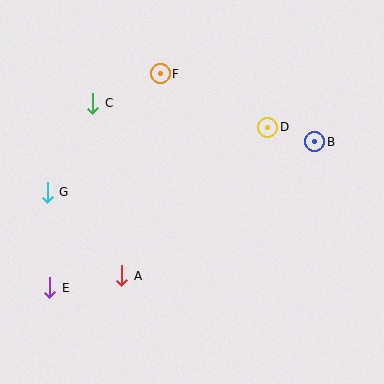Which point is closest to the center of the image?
Point D at (267, 127) is closest to the center.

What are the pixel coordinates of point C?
Point C is at (93, 103).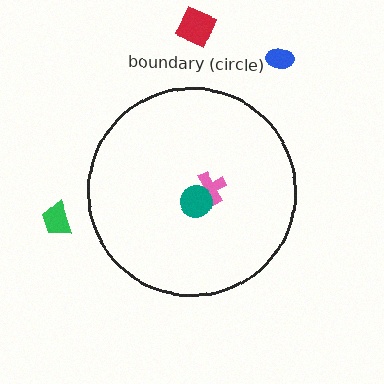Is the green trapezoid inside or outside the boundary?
Outside.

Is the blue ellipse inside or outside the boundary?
Outside.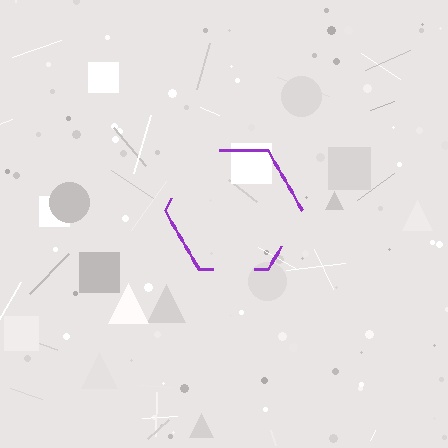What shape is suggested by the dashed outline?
The dashed outline suggests a hexagon.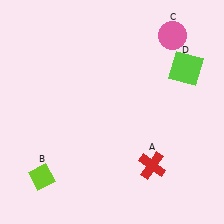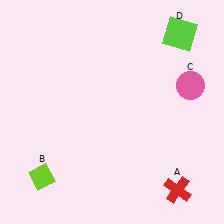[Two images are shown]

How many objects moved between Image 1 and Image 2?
3 objects moved between the two images.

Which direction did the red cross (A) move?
The red cross (A) moved right.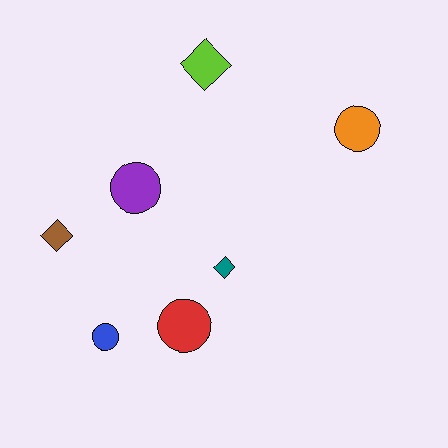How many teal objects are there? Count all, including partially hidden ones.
There is 1 teal object.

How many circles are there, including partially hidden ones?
There are 4 circles.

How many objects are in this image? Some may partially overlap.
There are 7 objects.